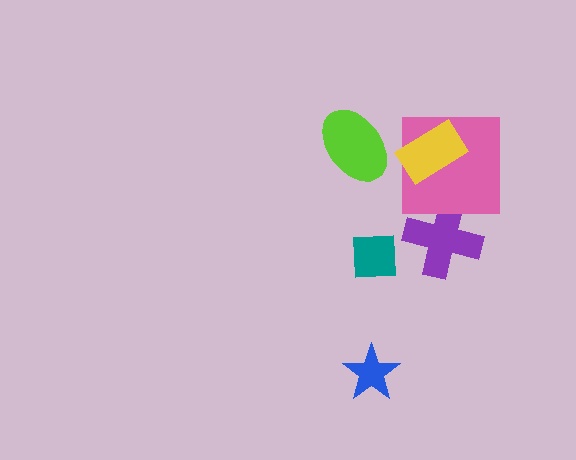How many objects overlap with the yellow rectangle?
1 object overlaps with the yellow rectangle.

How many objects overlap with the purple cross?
1 object overlaps with the purple cross.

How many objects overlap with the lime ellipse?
0 objects overlap with the lime ellipse.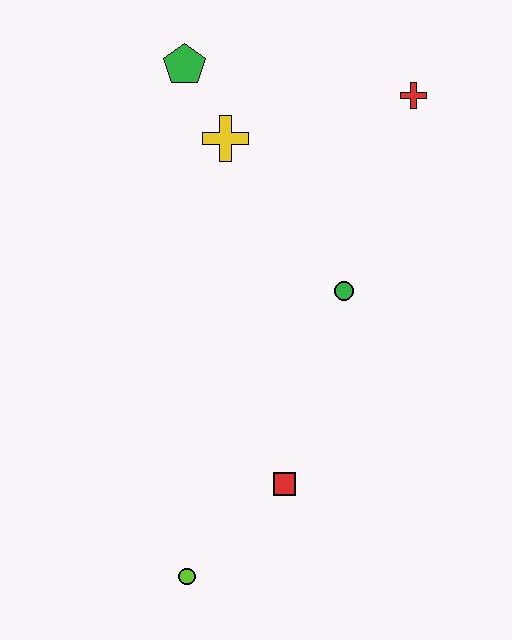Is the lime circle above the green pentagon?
No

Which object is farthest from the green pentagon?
The lime circle is farthest from the green pentagon.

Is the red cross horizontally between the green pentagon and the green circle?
No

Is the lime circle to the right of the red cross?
No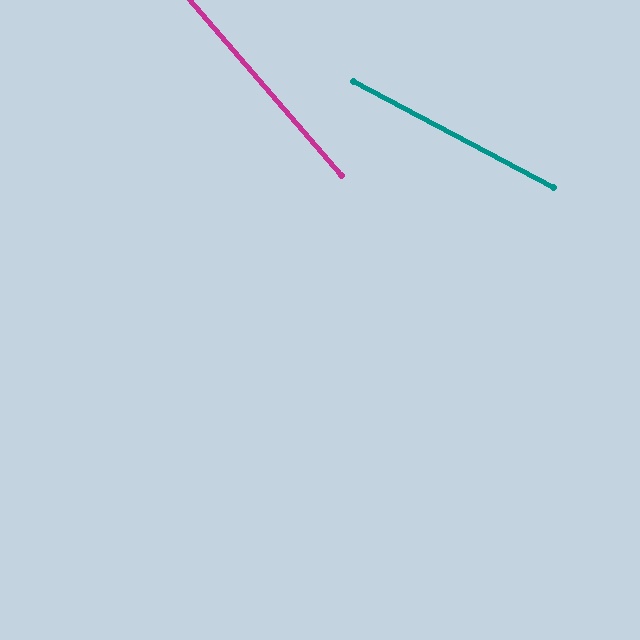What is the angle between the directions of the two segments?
Approximately 21 degrees.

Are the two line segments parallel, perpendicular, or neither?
Neither parallel nor perpendicular — they differ by about 21°.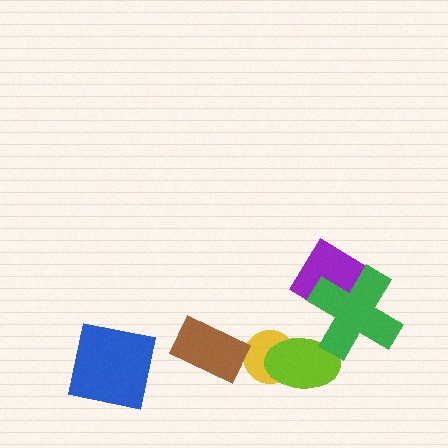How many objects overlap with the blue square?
0 objects overlap with the blue square.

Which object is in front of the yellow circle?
The lime ellipse is in front of the yellow circle.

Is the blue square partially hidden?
No, no other shape covers it.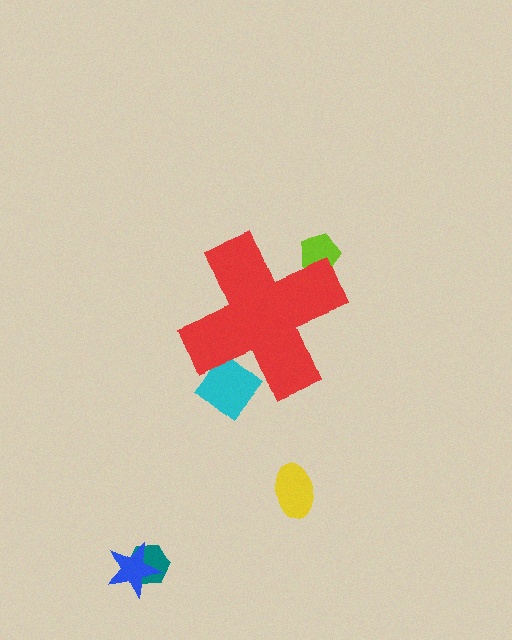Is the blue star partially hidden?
No, the blue star is fully visible.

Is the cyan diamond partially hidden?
Yes, the cyan diamond is partially hidden behind the red cross.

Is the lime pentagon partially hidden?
Yes, the lime pentagon is partially hidden behind the red cross.